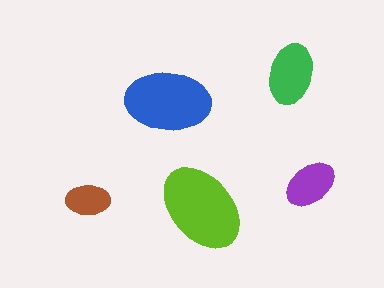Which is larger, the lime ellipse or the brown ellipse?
The lime one.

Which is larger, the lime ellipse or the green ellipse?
The lime one.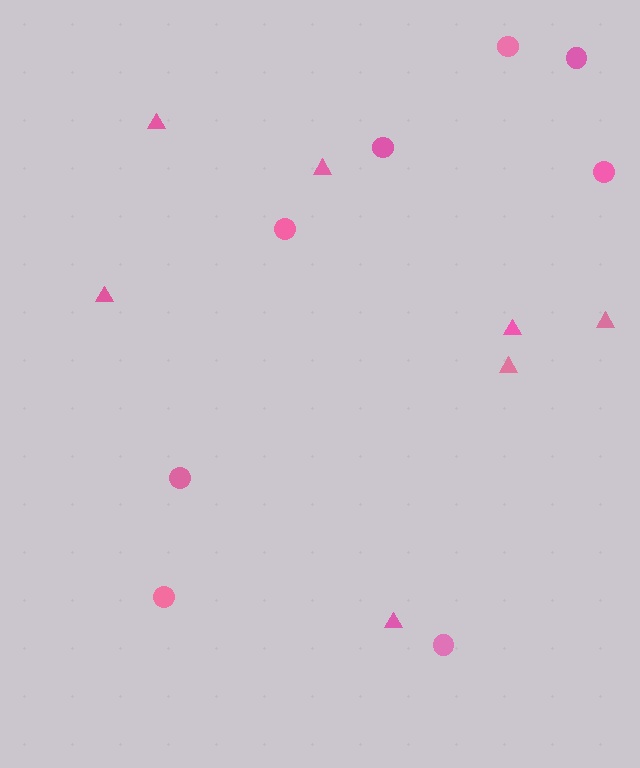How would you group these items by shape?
There are 2 groups: one group of triangles (7) and one group of circles (8).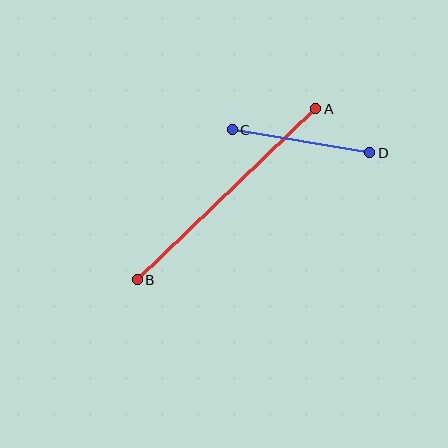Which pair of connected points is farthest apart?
Points A and B are farthest apart.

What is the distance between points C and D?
The distance is approximately 140 pixels.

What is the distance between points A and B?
The distance is approximately 247 pixels.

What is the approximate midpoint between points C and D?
The midpoint is at approximately (301, 141) pixels.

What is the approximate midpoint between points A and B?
The midpoint is at approximately (227, 194) pixels.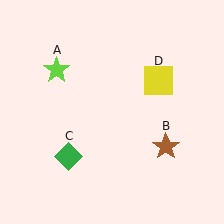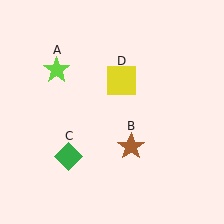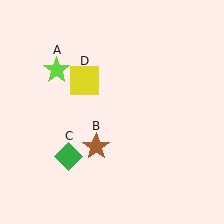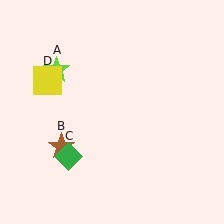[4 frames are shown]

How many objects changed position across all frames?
2 objects changed position: brown star (object B), yellow square (object D).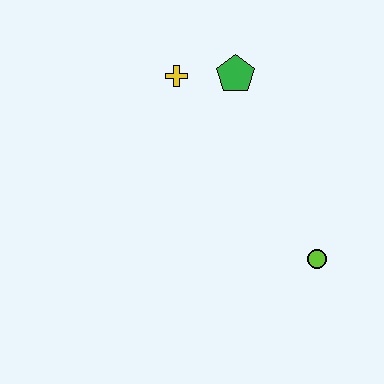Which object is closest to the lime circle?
The green pentagon is closest to the lime circle.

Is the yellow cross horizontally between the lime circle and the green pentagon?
No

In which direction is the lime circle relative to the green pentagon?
The lime circle is below the green pentagon.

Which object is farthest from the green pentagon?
The lime circle is farthest from the green pentagon.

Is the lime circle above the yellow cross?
No